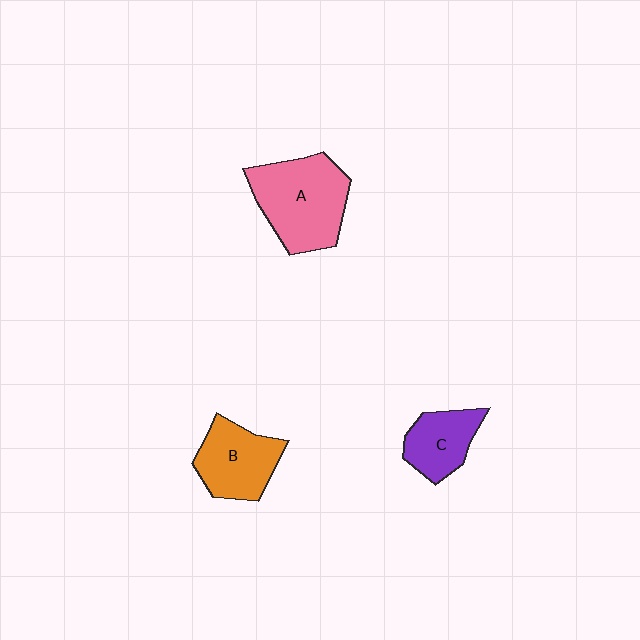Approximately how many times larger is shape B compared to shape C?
Approximately 1.3 times.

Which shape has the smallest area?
Shape C (purple).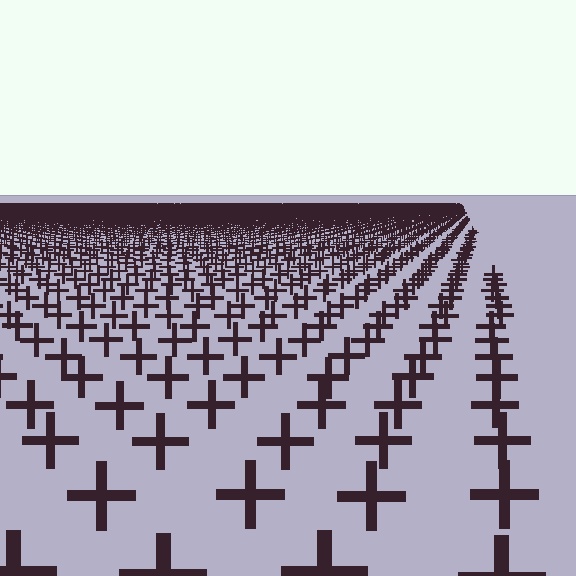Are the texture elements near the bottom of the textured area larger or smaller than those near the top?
Larger. Near the bottom, elements are closer to the viewer and appear at a bigger on-screen size.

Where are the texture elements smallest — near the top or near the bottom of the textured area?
Near the top.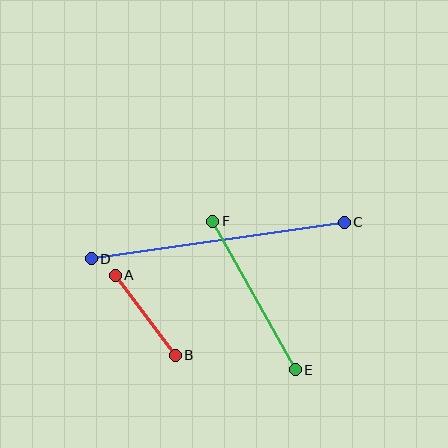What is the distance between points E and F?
The distance is approximately 170 pixels.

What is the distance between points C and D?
The distance is approximately 256 pixels.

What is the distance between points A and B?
The distance is approximately 100 pixels.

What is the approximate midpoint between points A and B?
The midpoint is at approximately (145, 315) pixels.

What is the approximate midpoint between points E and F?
The midpoint is at approximately (254, 296) pixels.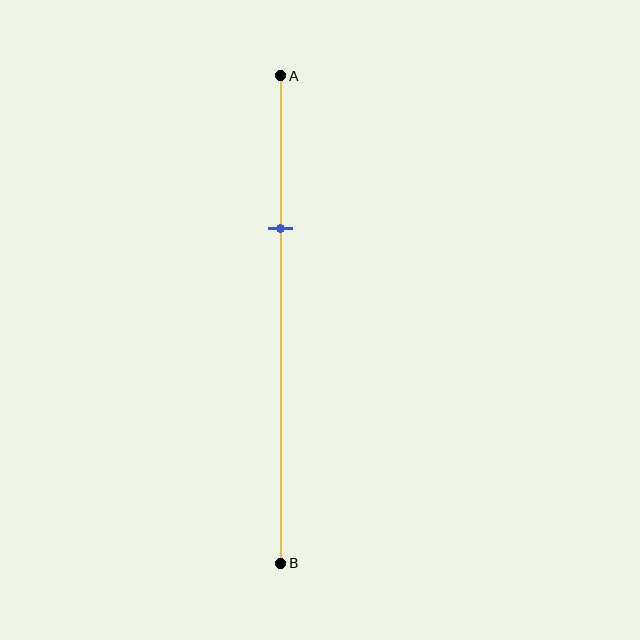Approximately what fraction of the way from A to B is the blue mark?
The blue mark is approximately 30% of the way from A to B.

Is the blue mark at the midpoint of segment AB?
No, the mark is at about 30% from A, not at the 50% midpoint.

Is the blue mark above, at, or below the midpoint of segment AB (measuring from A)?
The blue mark is above the midpoint of segment AB.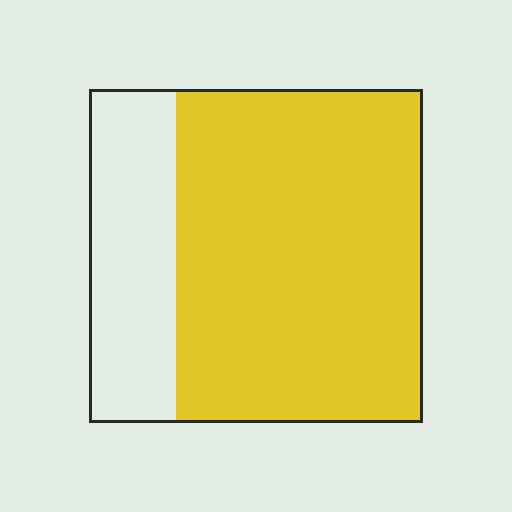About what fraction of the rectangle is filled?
About three quarters (3/4).